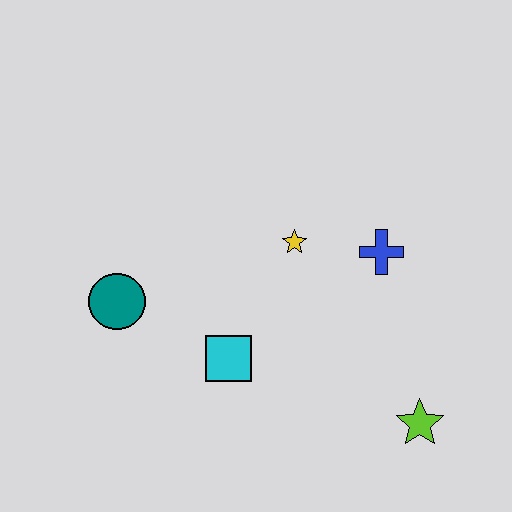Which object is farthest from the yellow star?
The lime star is farthest from the yellow star.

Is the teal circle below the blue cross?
Yes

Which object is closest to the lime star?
The blue cross is closest to the lime star.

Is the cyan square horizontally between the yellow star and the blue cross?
No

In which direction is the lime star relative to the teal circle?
The lime star is to the right of the teal circle.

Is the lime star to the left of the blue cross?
No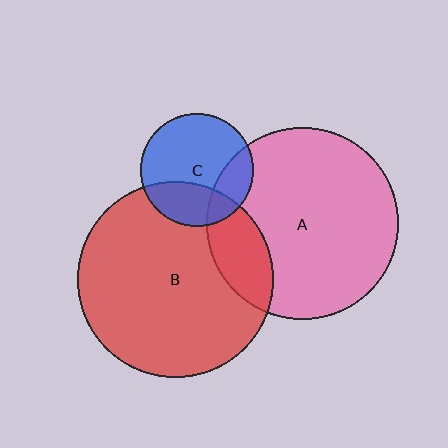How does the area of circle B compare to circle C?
Approximately 3.0 times.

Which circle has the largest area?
Circle B (red).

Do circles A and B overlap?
Yes.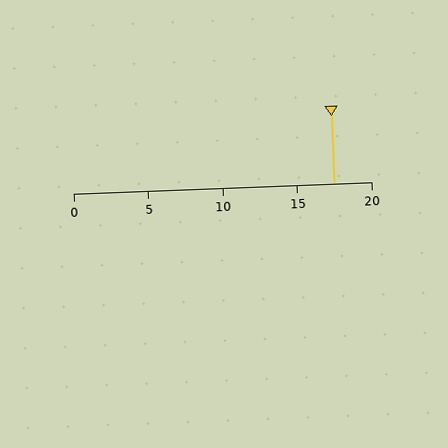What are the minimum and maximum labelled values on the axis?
The axis runs from 0 to 20.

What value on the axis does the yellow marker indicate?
The marker indicates approximately 17.5.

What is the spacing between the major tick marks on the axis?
The major ticks are spaced 5 apart.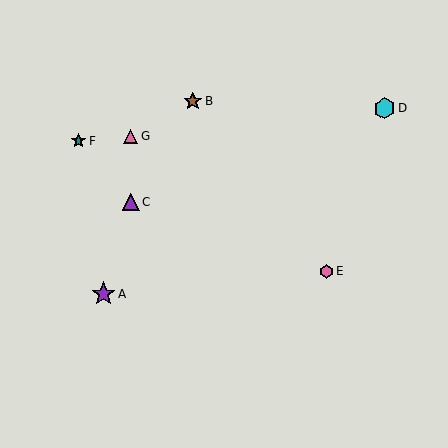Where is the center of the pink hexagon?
The center of the pink hexagon is at (327, 271).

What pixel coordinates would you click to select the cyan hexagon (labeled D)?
Click at (384, 108) to select the cyan hexagon D.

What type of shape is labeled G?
Shape G is a pink triangle.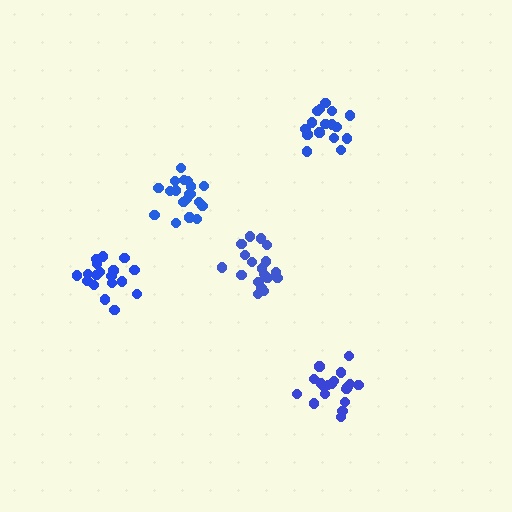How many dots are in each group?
Group 1: 19 dots, Group 2: 20 dots, Group 3: 16 dots, Group 4: 19 dots, Group 5: 18 dots (92 total).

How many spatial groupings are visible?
There are 5 spatial groupings.